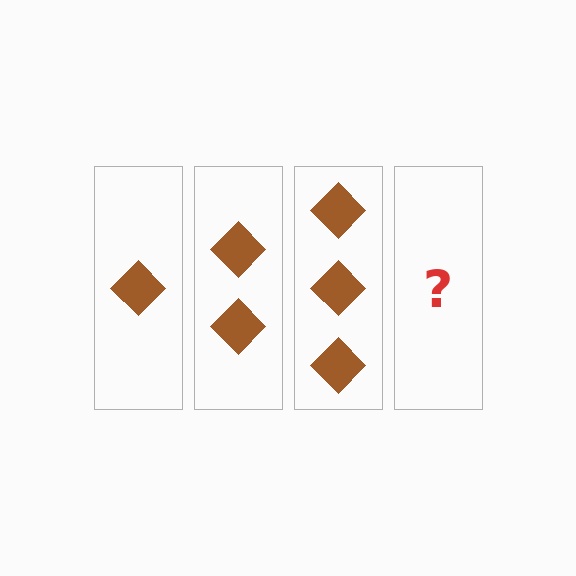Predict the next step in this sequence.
The next step is 4 diamonds.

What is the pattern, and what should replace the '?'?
The pattern is that each step adds one more diamond. The '?' should be 4 diamonds.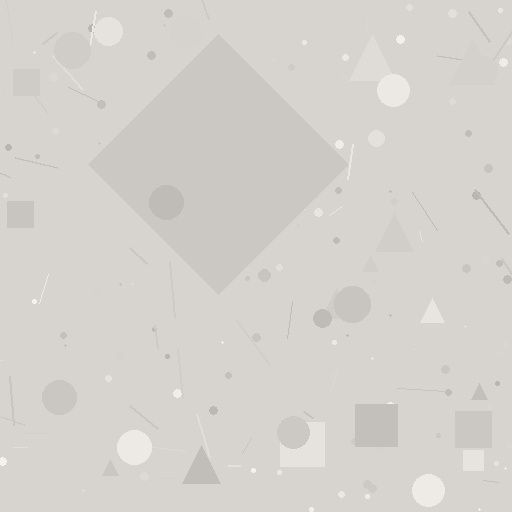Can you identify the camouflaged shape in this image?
The camouflaged shape is a diamond.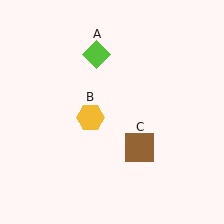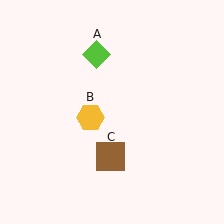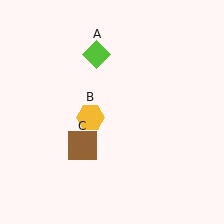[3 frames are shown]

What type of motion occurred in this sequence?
The brown square (object C) rotated clockwise around the center of the scene.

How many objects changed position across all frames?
1 object changed position: brown square (object C).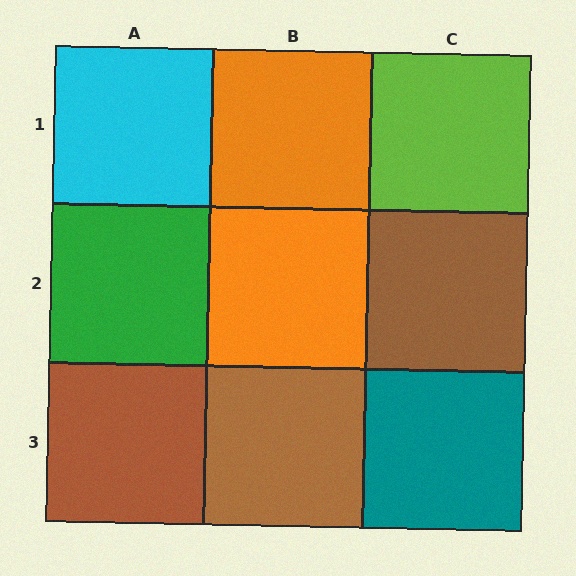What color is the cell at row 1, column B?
Orange.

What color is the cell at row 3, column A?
Brown.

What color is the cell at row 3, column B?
Brown.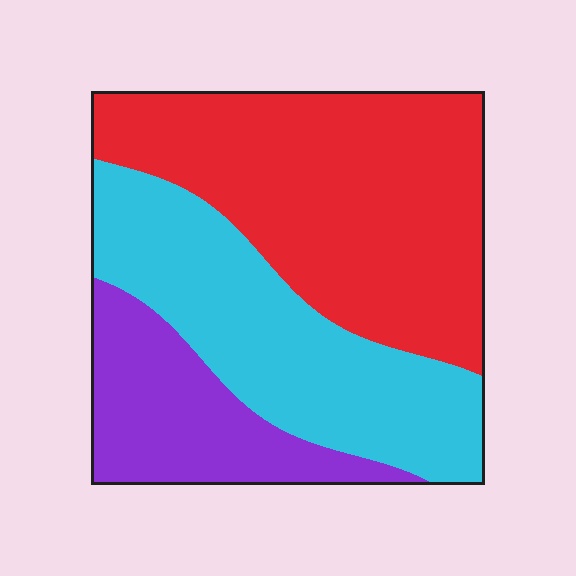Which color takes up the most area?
Red, at roughly 45%.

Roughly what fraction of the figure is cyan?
Cyan covers around 35% of the figure.